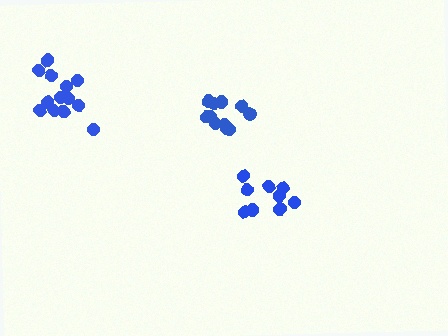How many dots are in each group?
Group 1: 11 dots, Group 2: 9 dots, Group 3: 13 dots (33 total).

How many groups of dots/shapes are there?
There are 3 groups.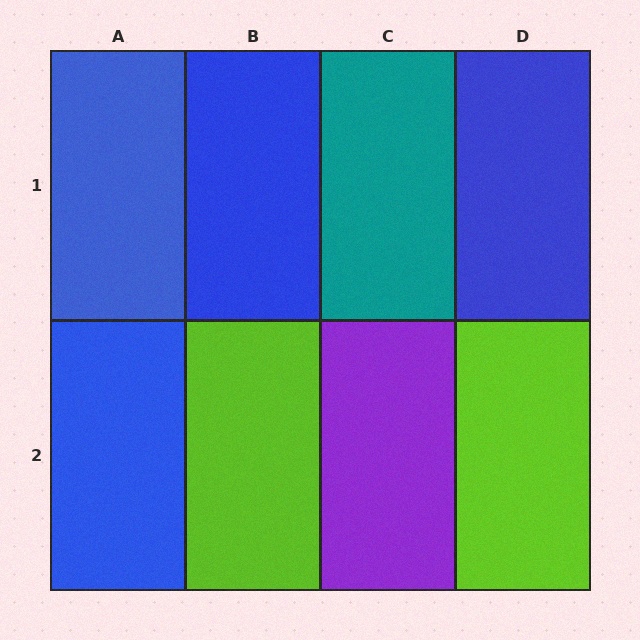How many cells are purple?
1 cell is purple.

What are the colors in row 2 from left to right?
Blue, lime, purple, lime.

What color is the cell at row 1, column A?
Blue.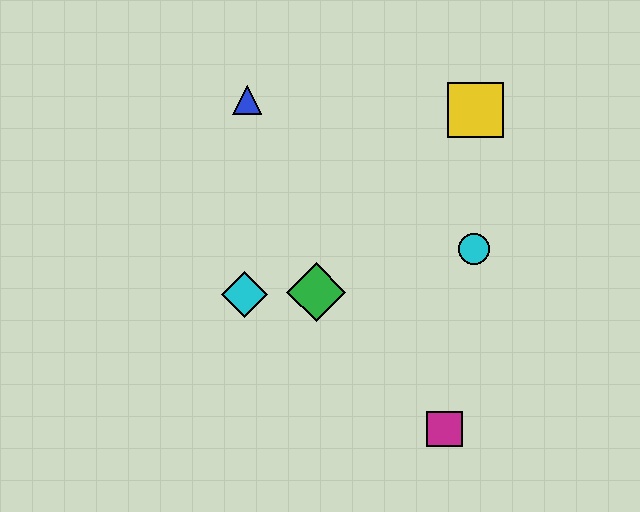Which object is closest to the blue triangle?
The cyan diamond is closest to the blue triangle.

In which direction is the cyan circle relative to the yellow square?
The cyan circle is below the yellow square.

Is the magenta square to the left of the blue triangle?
No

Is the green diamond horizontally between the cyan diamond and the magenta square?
Yes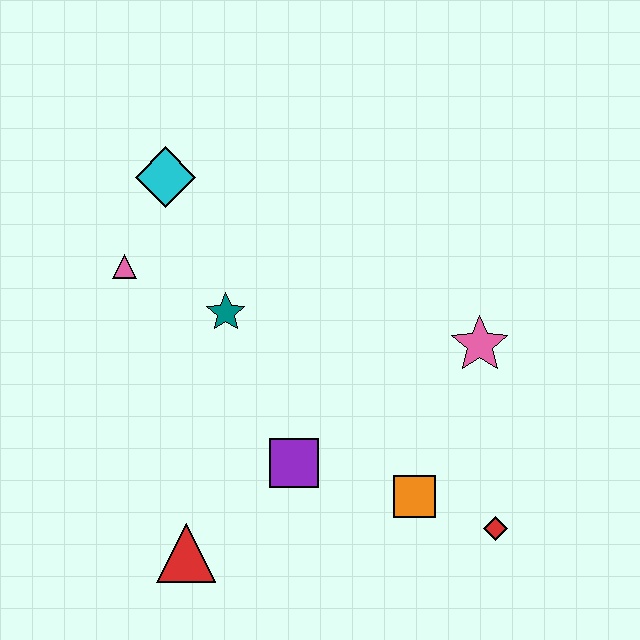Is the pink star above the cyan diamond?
No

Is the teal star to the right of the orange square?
No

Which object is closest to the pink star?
The orange square is closest to the pink star.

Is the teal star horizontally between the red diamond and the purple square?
No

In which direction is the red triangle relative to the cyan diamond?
The red triangle is below the cyan diamond.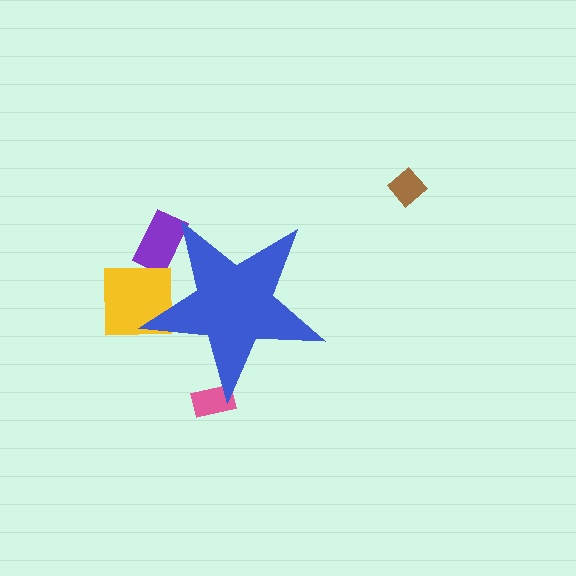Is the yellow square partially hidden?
Yes, the yellow square is partially hidden behind the blue star.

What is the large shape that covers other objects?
A blue star.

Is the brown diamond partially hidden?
No, the brown diamond is fully visible.